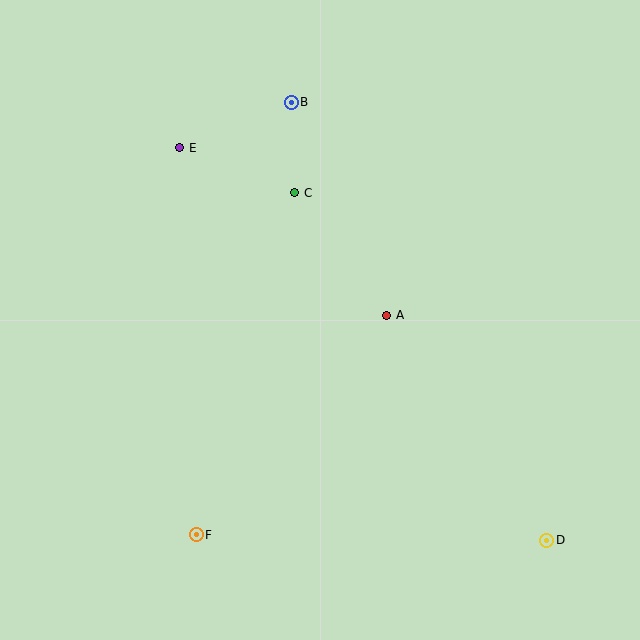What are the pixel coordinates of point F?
Point F is at (196, 535).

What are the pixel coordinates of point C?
Point C is at (295, 193).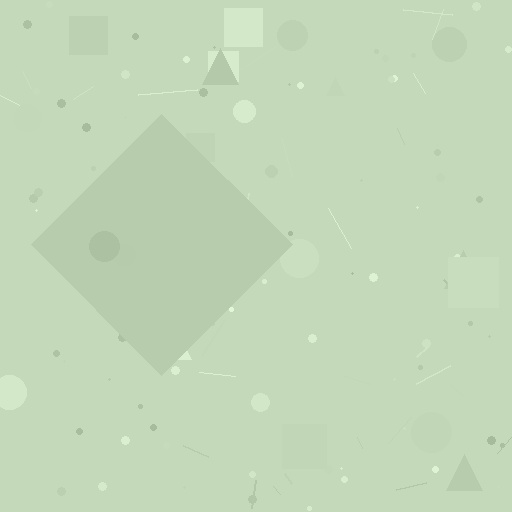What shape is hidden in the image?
A diamond is hidden in the image.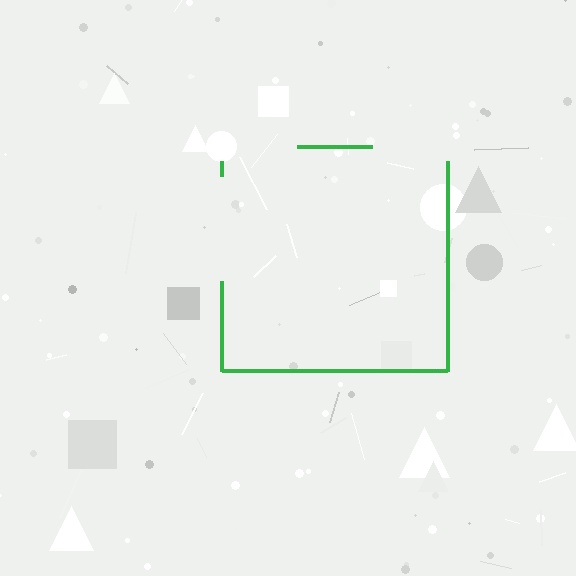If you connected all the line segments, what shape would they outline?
They would outline a square.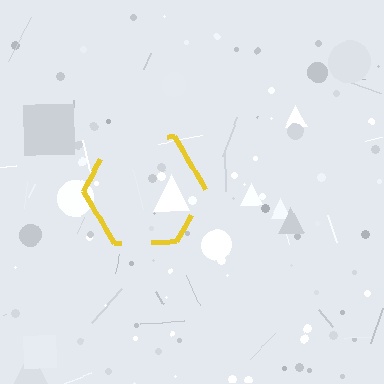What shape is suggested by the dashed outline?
The dashed outline suggests a hexagon.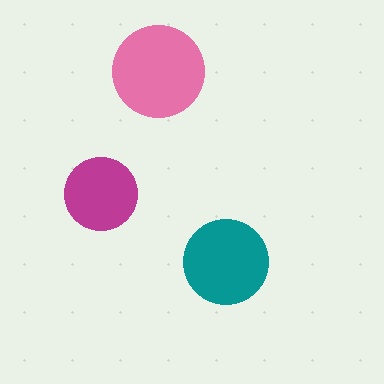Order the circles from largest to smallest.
the pink one, the teal one, the magenta one.